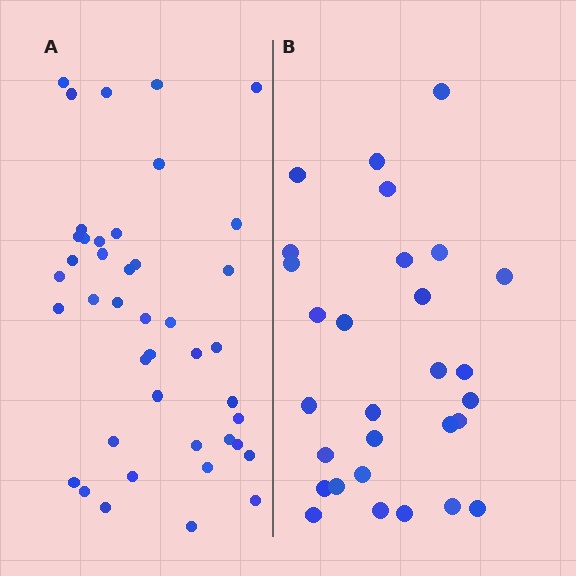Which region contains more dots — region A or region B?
Region A (the left region) has more dots.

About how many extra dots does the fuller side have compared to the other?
Region A has approximately 15 more dots than region B.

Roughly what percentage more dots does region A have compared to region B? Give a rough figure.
About 45% more.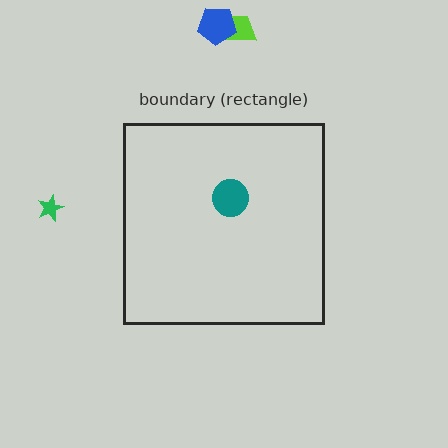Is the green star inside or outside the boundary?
Outside.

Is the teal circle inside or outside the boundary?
Inside.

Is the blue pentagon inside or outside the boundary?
Outside.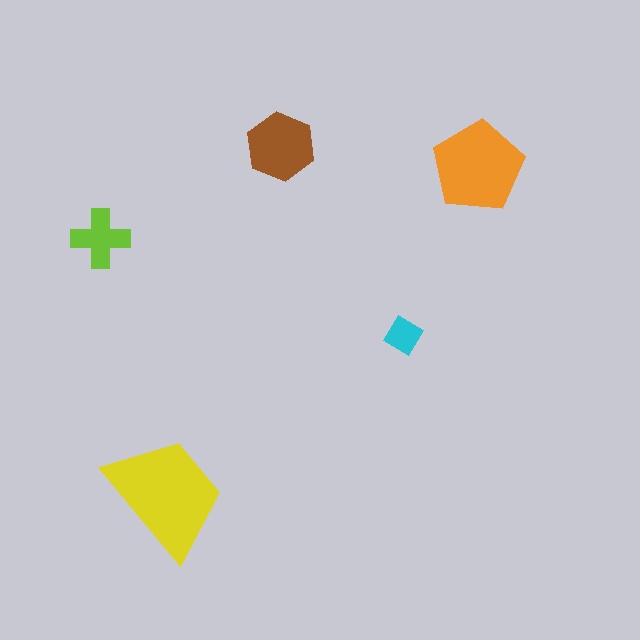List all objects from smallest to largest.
The cyan diamond, the lime cross, the brown hexagon, the orange pentagon, the yellow trapezoid.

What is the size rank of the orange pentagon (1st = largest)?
2nd.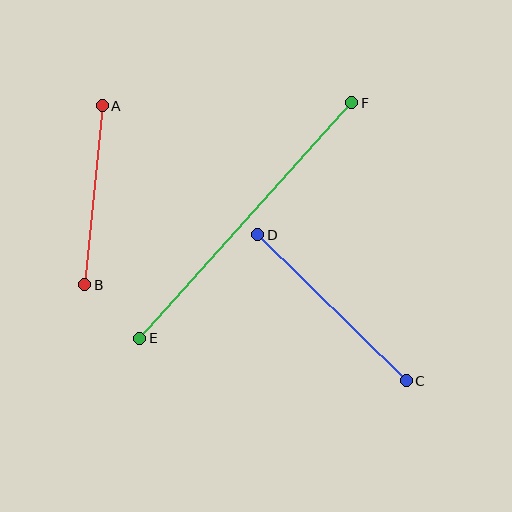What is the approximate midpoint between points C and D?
The midpoint is at approximately (332, 308) pixels.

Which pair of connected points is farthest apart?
Points E and F are farthest apart.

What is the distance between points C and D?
The distance is approximately 208 pixels.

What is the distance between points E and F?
The distance is approximately 317 pixels.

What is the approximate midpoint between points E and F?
The midpoint is at approximately (246, 221) pixels.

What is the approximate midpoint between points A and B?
The midpoint is at approximately (94, 195) pixels.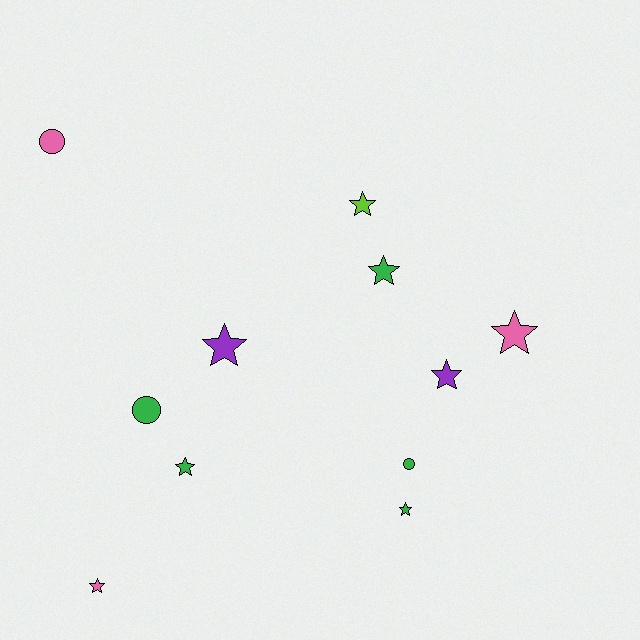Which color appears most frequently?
Green, with 5 objects.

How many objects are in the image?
There are 11 objects.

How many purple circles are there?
There are no purple circles.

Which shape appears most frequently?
Star, with 8 objects.